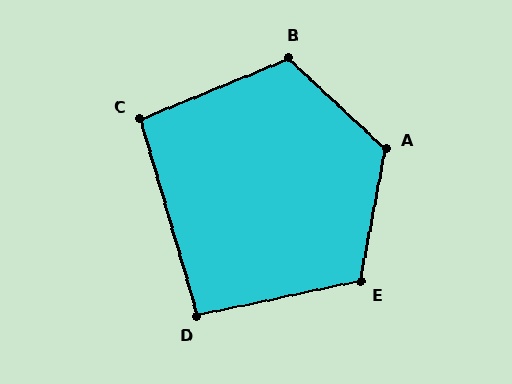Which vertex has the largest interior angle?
A, at approximately 122 degrees.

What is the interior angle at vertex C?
Approximately 96 degrees (obtuse).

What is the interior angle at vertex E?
Approximately 113 degrees (obtuse).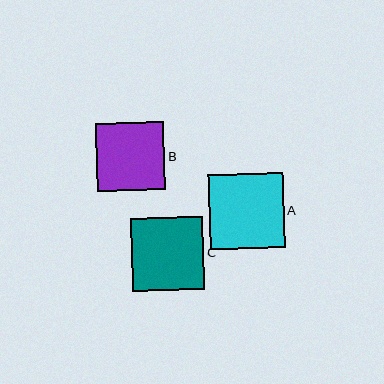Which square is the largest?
Square A is the largest with a size of approximately 75 pixels.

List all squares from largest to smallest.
From largest to smallest: A, C, B.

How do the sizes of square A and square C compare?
Square A and square C are approximately the same size.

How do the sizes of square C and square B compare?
Square C and square B are approximately the same size.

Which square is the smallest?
Square B is the smallest with a size of approximately 69 pixels.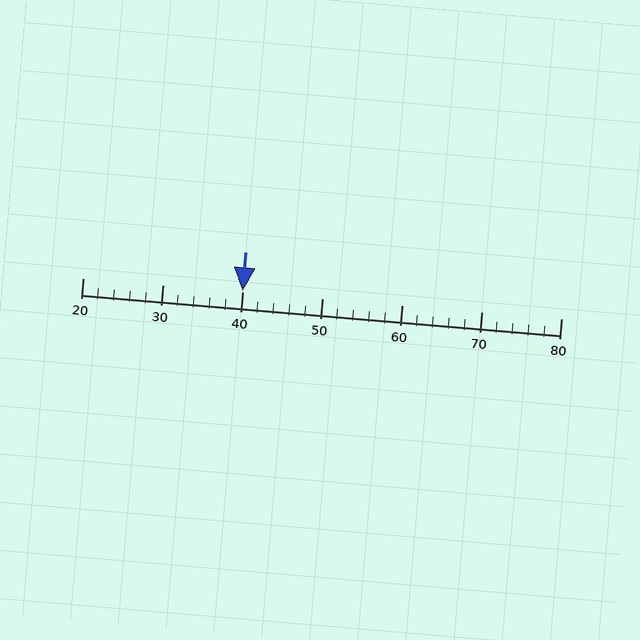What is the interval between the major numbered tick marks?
The major tick marks are spaced 10 units apart.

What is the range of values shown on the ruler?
The ruler shows values from 20 to 80.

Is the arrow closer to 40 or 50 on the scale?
The arrow is closer to 40.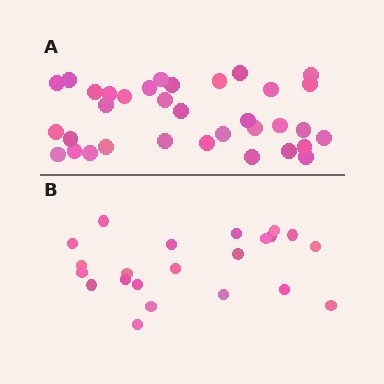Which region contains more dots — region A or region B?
Region A (the top region) has more dots.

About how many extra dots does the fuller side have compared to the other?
Region A has roughly 12 or so more dots than region B.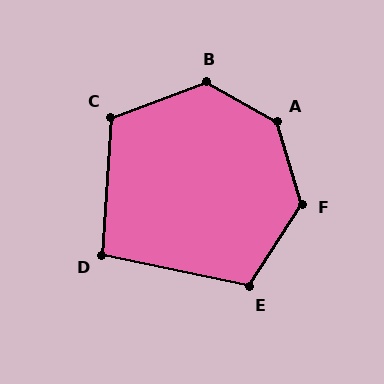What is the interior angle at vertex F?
Approximately 131 degrees (obtuse).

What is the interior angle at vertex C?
Approximately 114 degrees (obtuse).